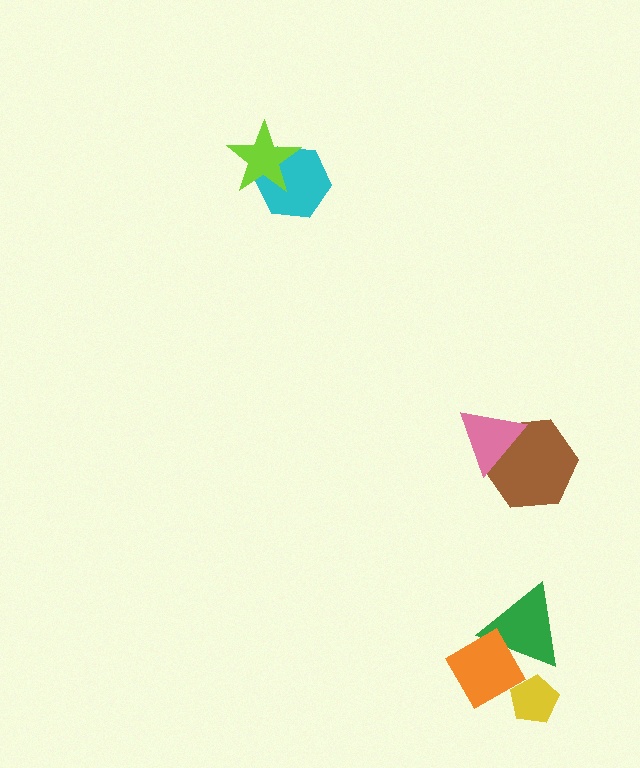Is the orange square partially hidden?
No, no other shape covers it.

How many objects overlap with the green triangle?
1 object overlaps with the green triangle.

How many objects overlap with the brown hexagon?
1 object overlaps with the brown hexagon.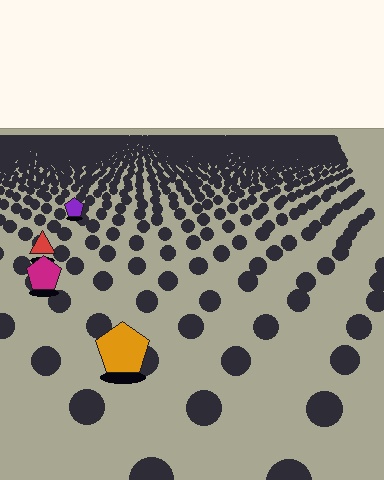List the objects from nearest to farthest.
From nearest to farthest: the orange pentagon, the magenta pentagon, the red triangle, the purple pentagon.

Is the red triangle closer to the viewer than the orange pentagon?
No. The orange pentagon is closer — you can tell from the texture gradient: the ground texture is coarser near it.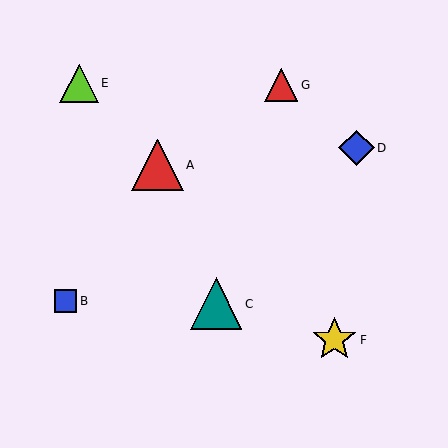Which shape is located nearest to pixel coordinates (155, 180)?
The red triangle (labeled A) at (157, 165) is nearest to that location.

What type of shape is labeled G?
Shape G is a red triangle.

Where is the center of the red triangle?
The center of the red triangle is at (281, 85).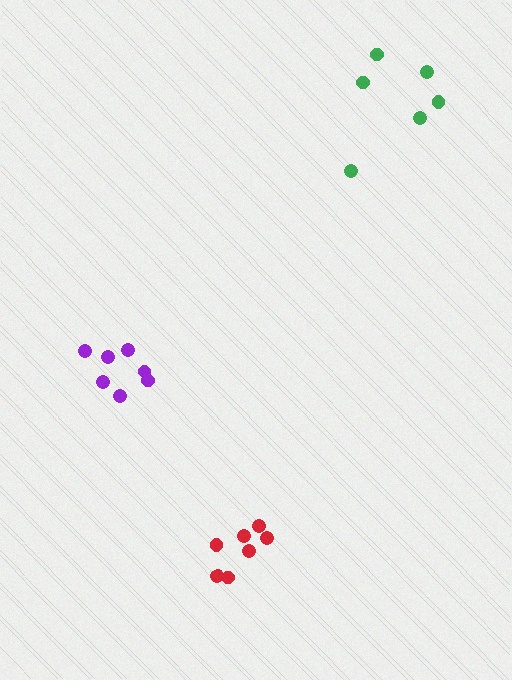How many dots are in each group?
Group 1: 6 dots, Group 2: 7 dots, Group 3: 7 dots (20 total).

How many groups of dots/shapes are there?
There are 3 groups.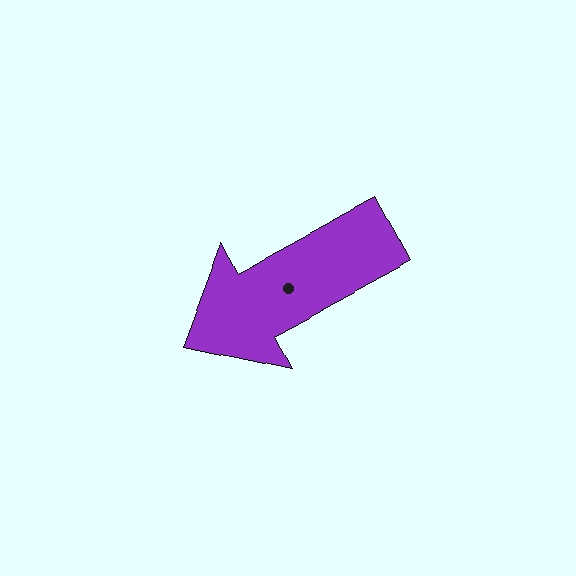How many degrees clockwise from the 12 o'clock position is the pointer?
Approximately 241 degrees.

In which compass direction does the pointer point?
Southwest.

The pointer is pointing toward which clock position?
Roughly 8 o'clock.